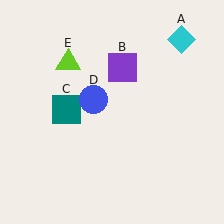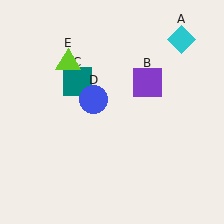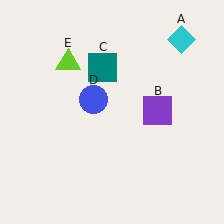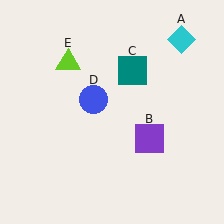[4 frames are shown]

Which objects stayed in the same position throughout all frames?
Cyan diamond (object A) and blue circle (object D) and lime triangle (object E) remained stationary.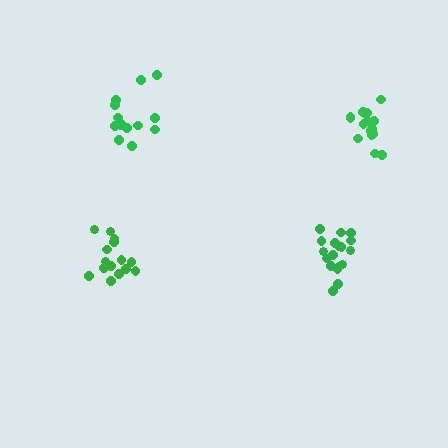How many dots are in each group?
Group 1: 17 dots, Group 2: 15 dots, Group 3: 14 dots, Group 4: 18 dots (64 total).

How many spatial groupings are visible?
There are 4 spatial groupings.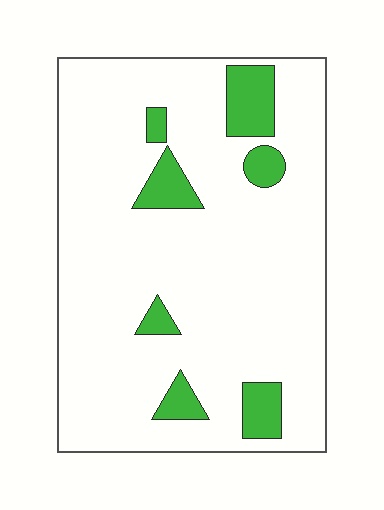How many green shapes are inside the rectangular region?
7.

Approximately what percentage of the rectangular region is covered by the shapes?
Approximately 10%.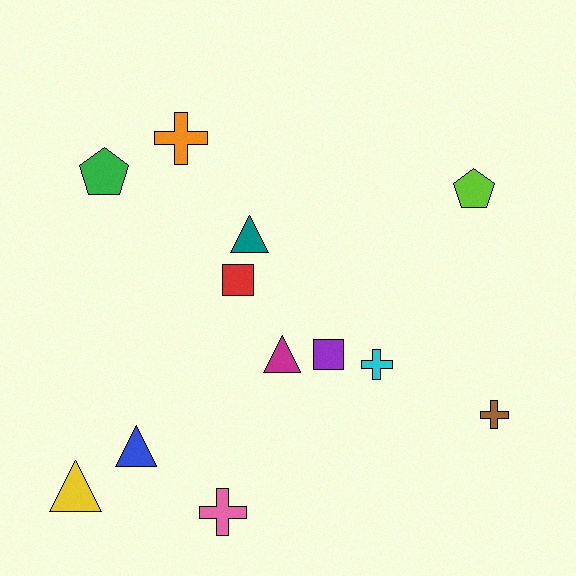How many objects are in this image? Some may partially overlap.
There are 12 objects.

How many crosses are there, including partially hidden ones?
There are 4 crosses.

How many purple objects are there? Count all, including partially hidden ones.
There is 1 purple object.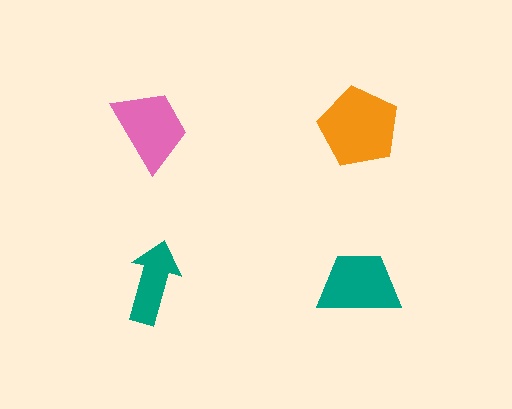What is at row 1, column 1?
A pink trapezoid.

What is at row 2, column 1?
A teal arrow.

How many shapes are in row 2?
2 shapes.